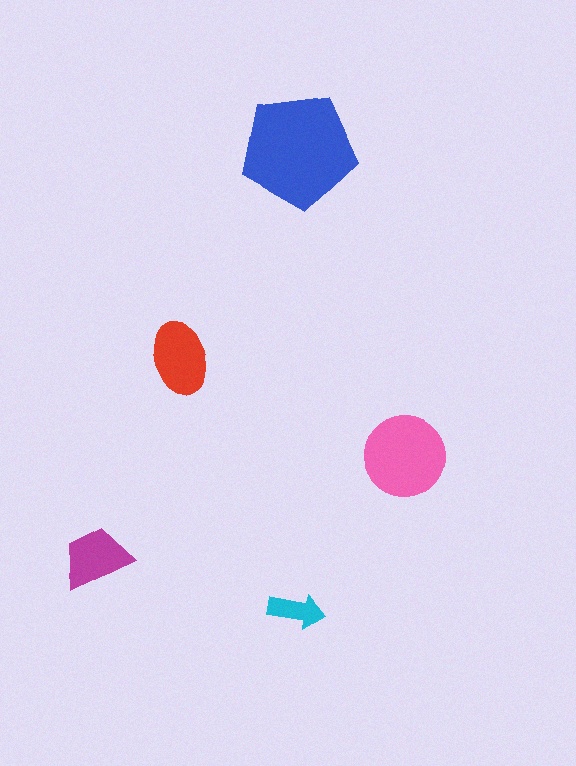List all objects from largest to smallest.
The blue pentagon, the pink circle, the red ellipse, the magenta trapezoid, the cyan arrow.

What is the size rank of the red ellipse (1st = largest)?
3rd.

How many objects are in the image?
There are 5 objects in the image.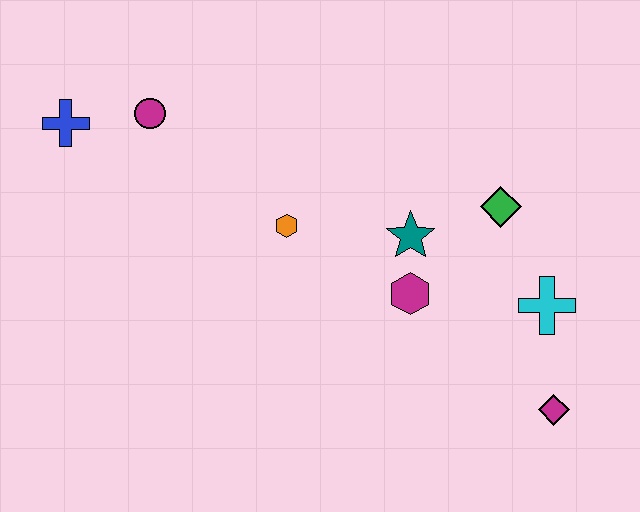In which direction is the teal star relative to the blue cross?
The teal star is to the right of the blue cross.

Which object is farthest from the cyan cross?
The blue cross is farthest from the cyan cross.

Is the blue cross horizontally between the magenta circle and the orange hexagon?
No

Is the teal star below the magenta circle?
Yes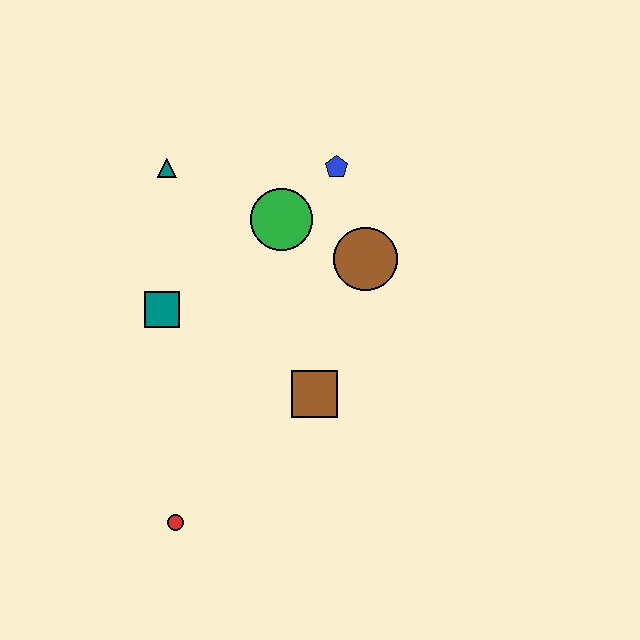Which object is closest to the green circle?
The blue pentagon is closest to the green circle.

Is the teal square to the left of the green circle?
Yes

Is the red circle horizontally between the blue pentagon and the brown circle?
No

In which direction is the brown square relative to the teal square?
The brown square is to the right of the teal square.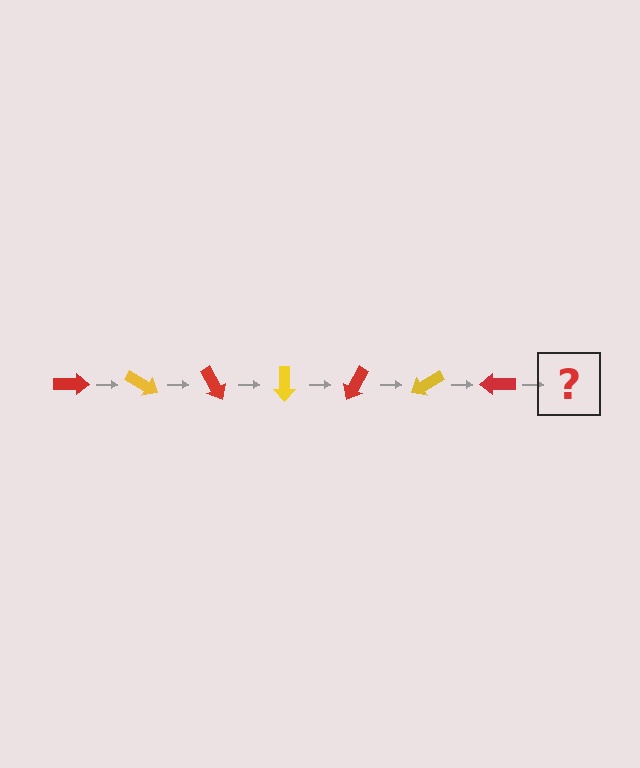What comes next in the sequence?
The next element should be a yellow arrow, rotated 210 degrees from the start.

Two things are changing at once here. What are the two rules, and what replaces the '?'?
The two rules are that it rotates 30 degrees each step and the color cycles through red and yellow. The '?' should be a yellow arrow, rotated 210 degrees from the start.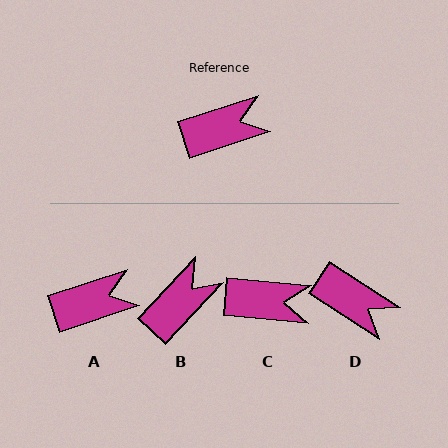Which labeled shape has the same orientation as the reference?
A.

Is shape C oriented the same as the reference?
No, it is off by about 23 degrees.